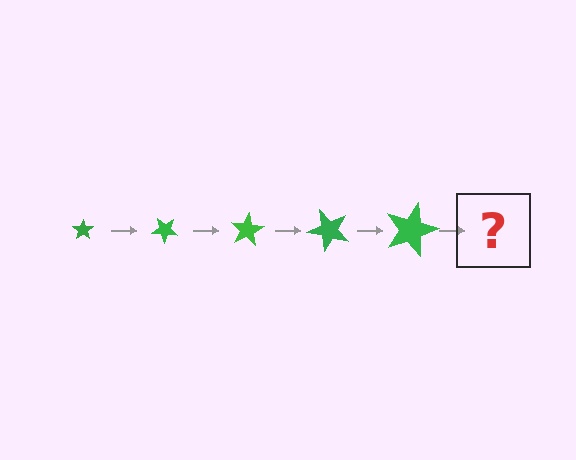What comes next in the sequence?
The next element should be a star, larger than the previous one and rotated 200 degrees from the start.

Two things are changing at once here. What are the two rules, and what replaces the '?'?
The two rules are that the star grows larger each step and it rotates 40 degrees each step. The '?' should be a star, larger than the previous one and rotated 200 degrees from the start.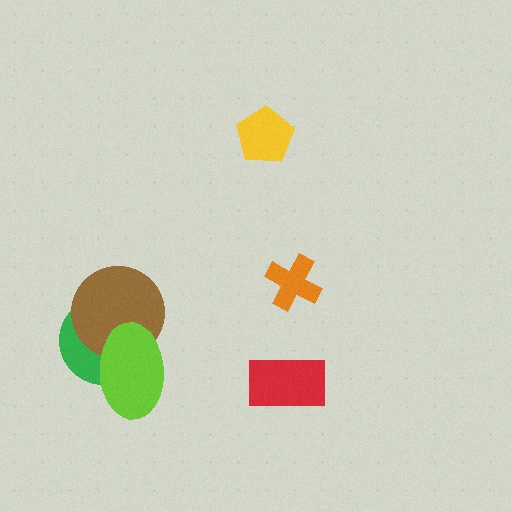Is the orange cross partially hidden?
No, no other shape covers it.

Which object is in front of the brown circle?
The lime ellipse is in front of the brown circle.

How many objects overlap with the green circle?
2 objects overlap with the green circle.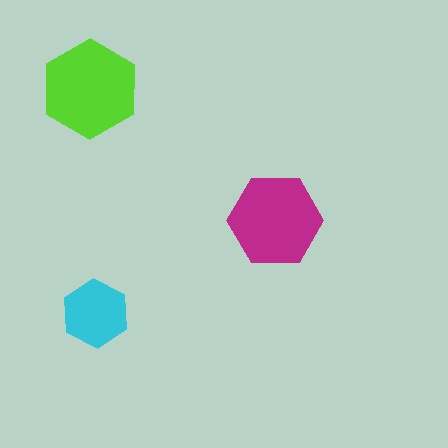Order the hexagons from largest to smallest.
the lime one, the magenta one, the cyan one.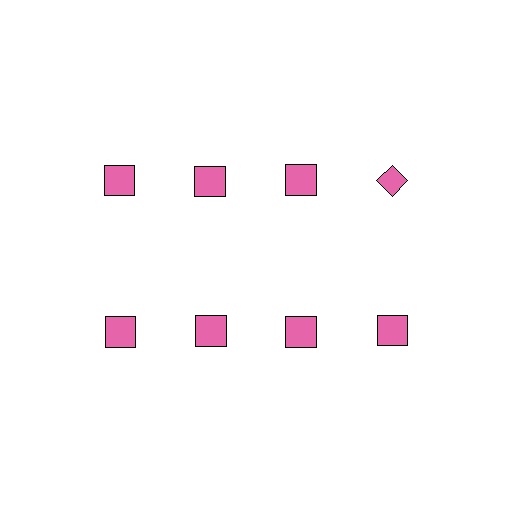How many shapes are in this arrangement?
There are 8 shapes arranged in a grid pattern.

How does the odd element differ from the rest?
It has a different shape: diamond instead of square.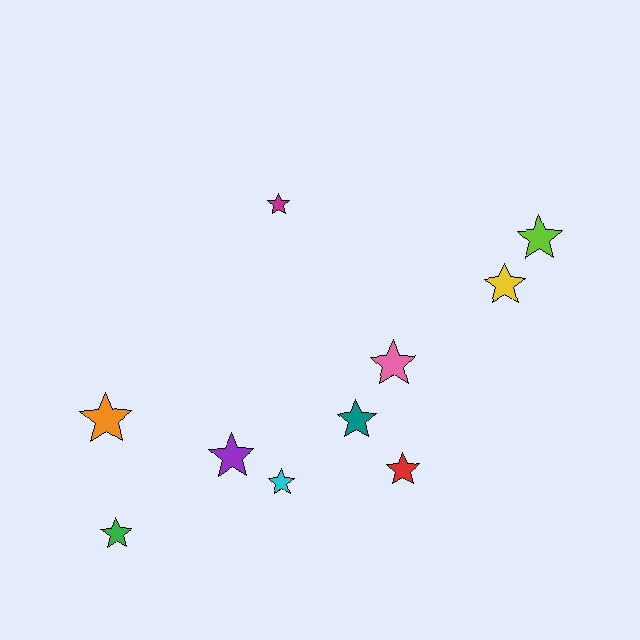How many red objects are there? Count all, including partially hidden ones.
There is 1 red object.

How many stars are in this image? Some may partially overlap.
There are 10 stars.